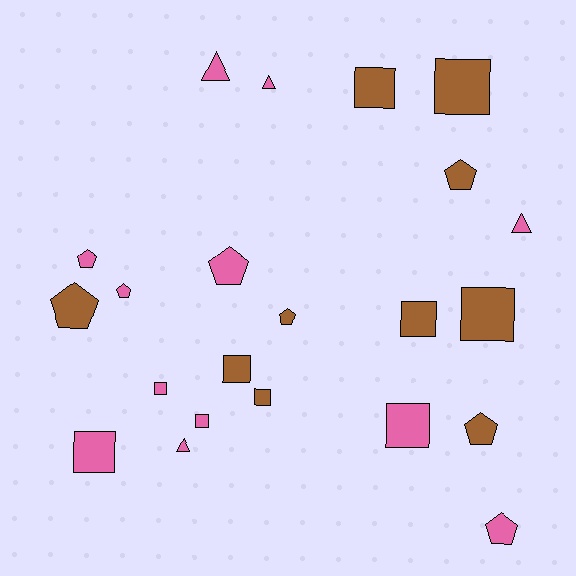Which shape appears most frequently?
Square, with 10 objects.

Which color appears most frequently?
Pink, with 12 objects.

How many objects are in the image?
There are 22 objects.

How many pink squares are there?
There are 4 pink squares.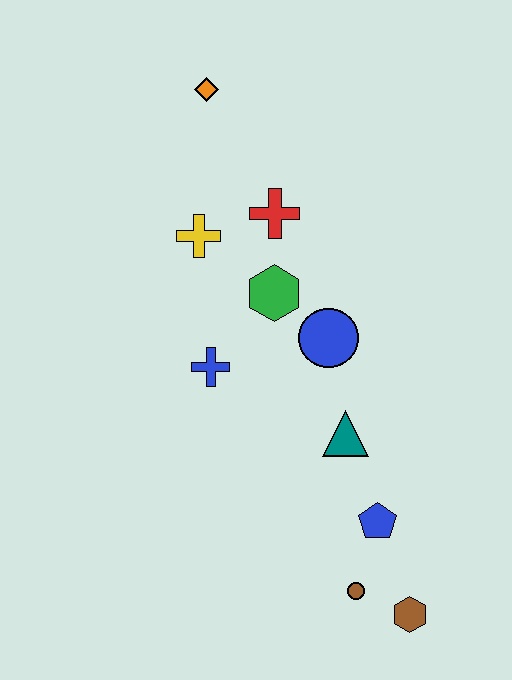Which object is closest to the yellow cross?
The red cross is closest to the yellow cross.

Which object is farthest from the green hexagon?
The brown hexagon is farthest from the green hexagon.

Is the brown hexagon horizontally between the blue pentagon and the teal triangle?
No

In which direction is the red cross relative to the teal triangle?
The red cross is above the teal triangle.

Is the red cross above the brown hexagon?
Yes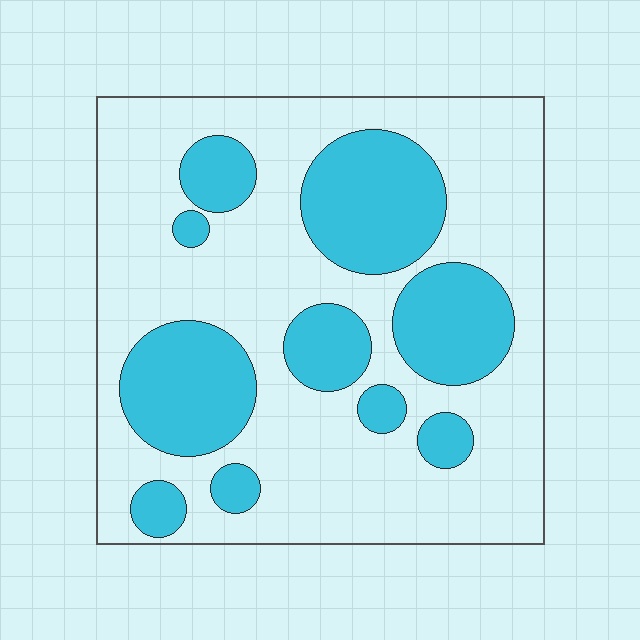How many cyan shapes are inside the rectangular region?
10.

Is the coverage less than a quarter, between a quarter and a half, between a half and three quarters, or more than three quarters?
Between a quarter and a half.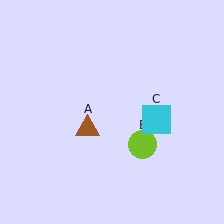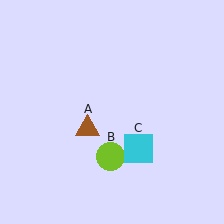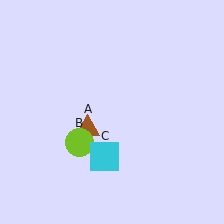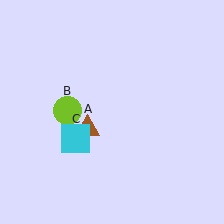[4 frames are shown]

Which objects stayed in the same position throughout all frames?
Brown triangle (object A) remained stationary.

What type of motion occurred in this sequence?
The lime circle (object B), cyan square (object C) rotated clockwise around the center of the scene.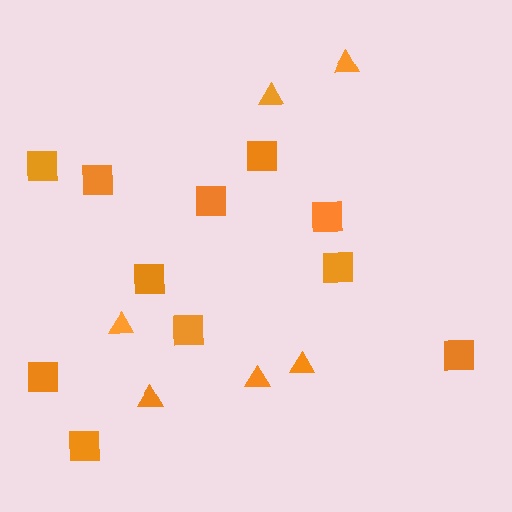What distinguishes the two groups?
There are 2 groups: one group of squares (11) and one group of triangles (6).